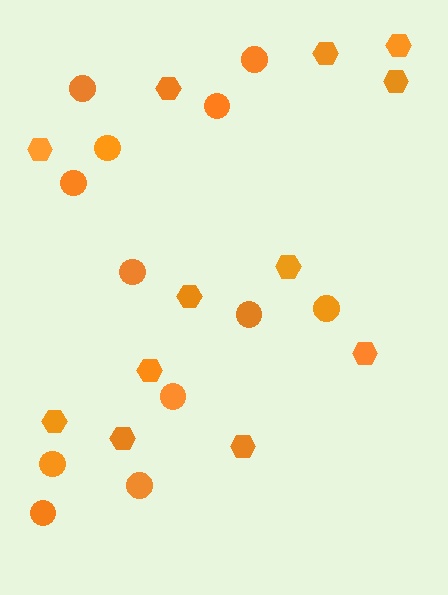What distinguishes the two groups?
There are 2 groups: one group of hexagons (12) and one group of circles (12).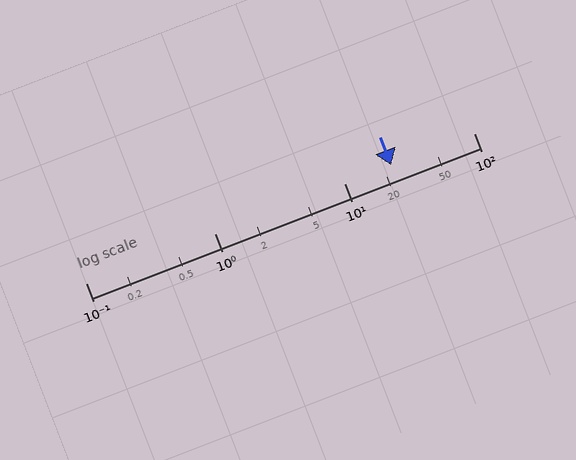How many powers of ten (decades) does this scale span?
The scale spans 3 decades, from 0.1 to 100.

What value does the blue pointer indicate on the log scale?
The pointer indicates approximately 23.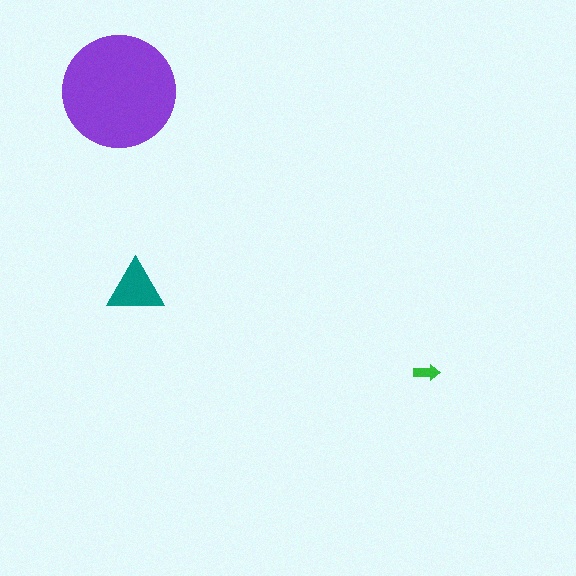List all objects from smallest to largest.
The green arrow, the teal triangle, the purple circle.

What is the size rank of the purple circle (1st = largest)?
1st.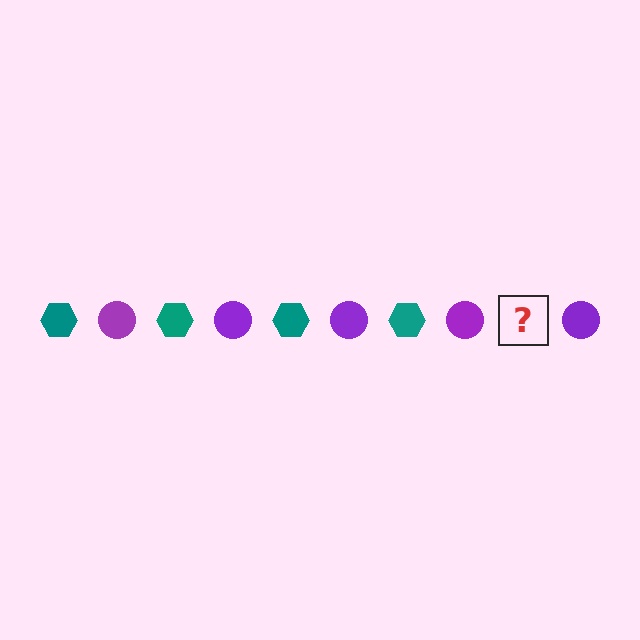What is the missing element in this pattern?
The missing element is a teal hexagon.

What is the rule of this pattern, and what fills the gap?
The rule is that the pattern alternates between teal hexagon and purple circle. The gap should be filled with a teal hexagon.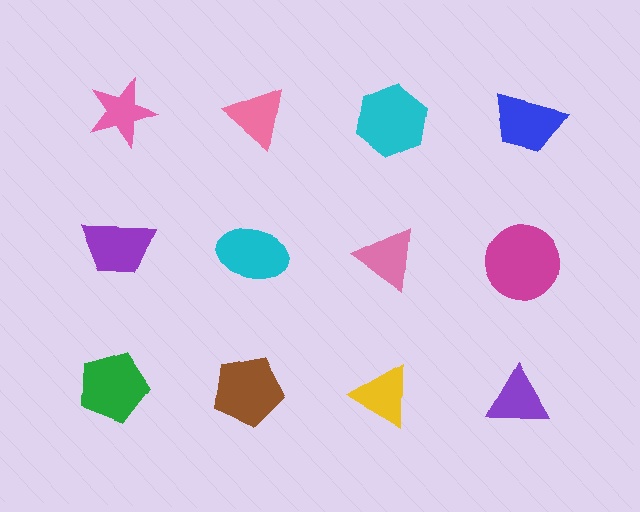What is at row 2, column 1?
A purple trapezoid.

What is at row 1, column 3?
A cyan hexagon.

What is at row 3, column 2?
A brown pentagon.